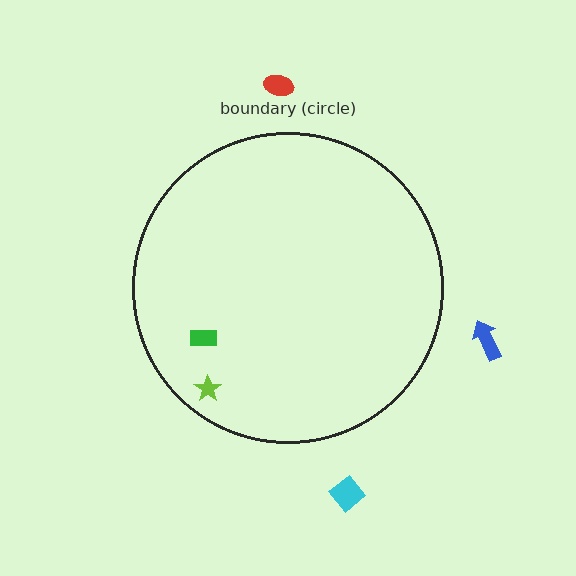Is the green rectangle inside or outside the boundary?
Inside.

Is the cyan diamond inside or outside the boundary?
Outside.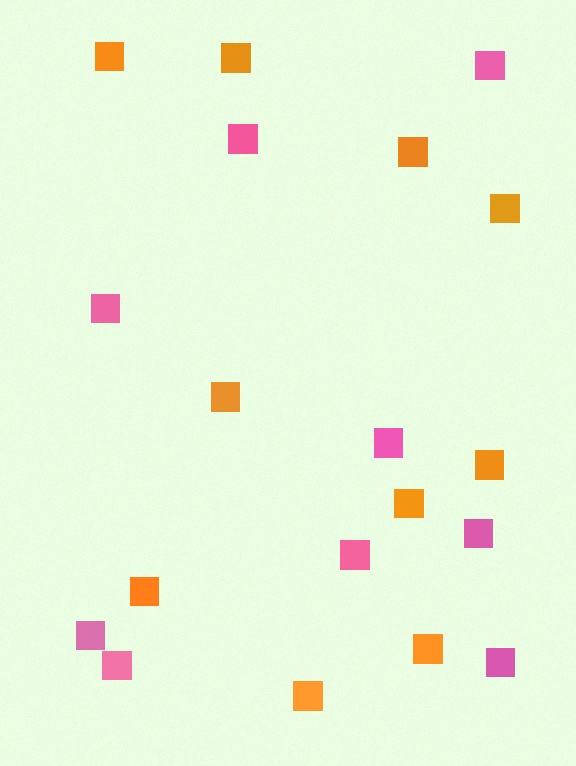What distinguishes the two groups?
There are 2 groups: one group of orange squares (10) and one group of pink squares (9).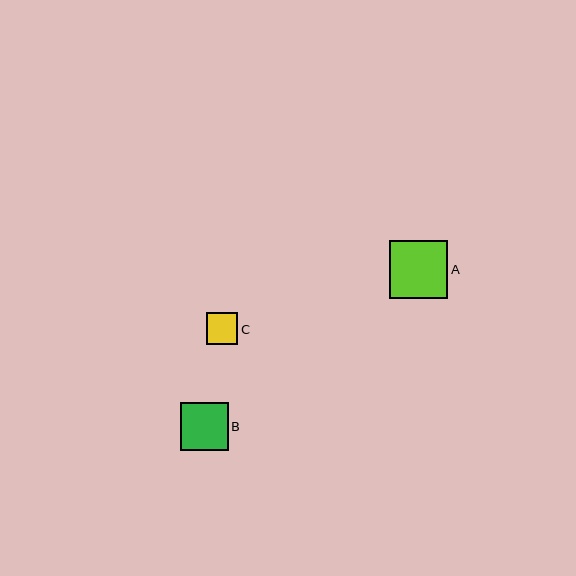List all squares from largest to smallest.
From largest to smallest: A, B, C.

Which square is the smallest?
Square C is the smallest with a size of approximately 31 pixels.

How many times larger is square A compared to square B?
Square A is approximately 1.2 times the size of square B.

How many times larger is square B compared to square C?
Square B is approximately 1.5 times the size of square C.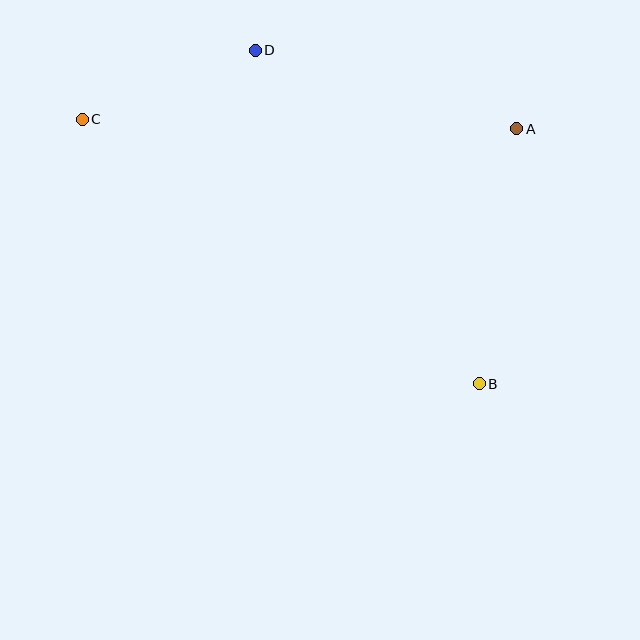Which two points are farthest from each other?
Points B and C are farthest from each other.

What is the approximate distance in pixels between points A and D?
The distance between A and D is approximately 273 pixels.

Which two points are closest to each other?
Points C and D are closest to each other.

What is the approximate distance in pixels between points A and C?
The distance between A and C is approximately 435 pixels.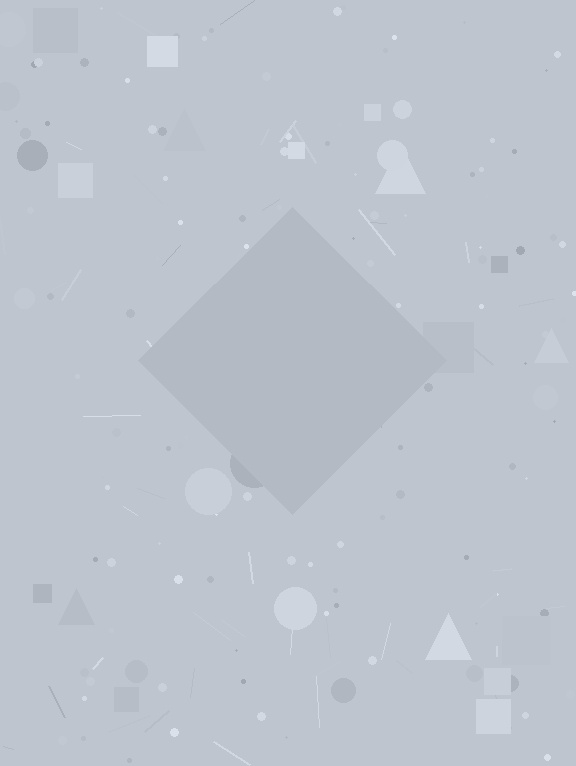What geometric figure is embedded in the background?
A diamond is embedded in the background.